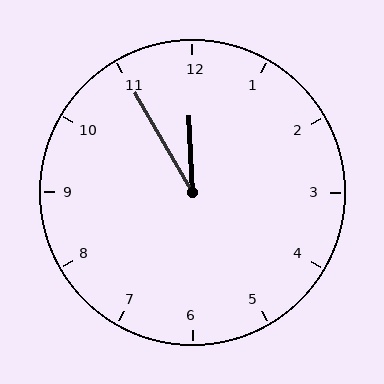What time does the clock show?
11:55.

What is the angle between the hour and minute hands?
Approximately 28 degrees.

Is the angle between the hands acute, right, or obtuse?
It is acute.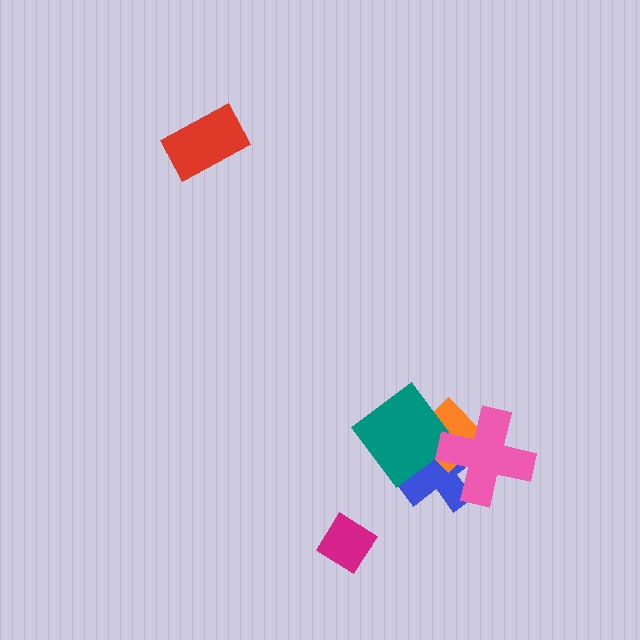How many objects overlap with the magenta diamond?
0 objects overlap with the magenta diamond.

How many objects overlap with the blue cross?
3 objects overlap with the blue cross.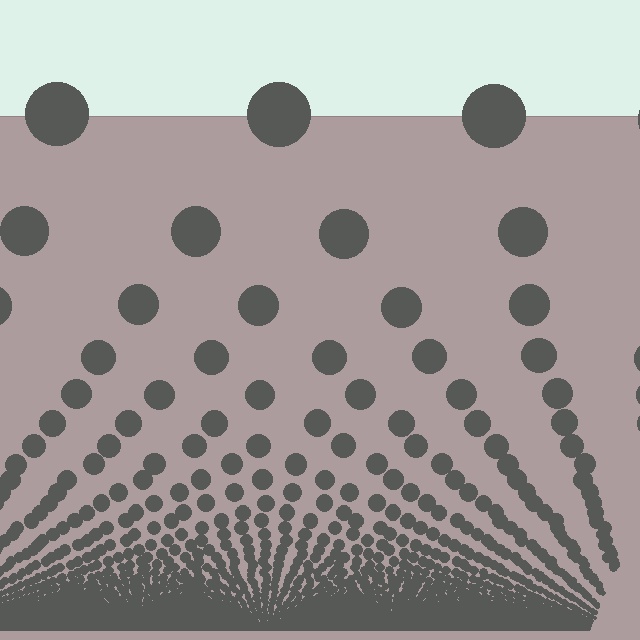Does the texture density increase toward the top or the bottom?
Density increases toward the bottom.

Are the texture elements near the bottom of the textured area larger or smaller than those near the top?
Smaller. The gradient is inverted — elements near the bottom are smaller and denser.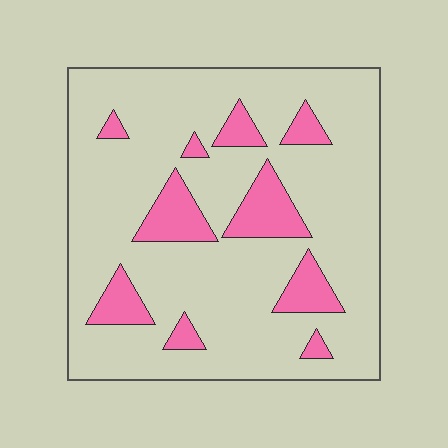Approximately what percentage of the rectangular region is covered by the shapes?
Approximately 15%.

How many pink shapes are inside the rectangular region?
10.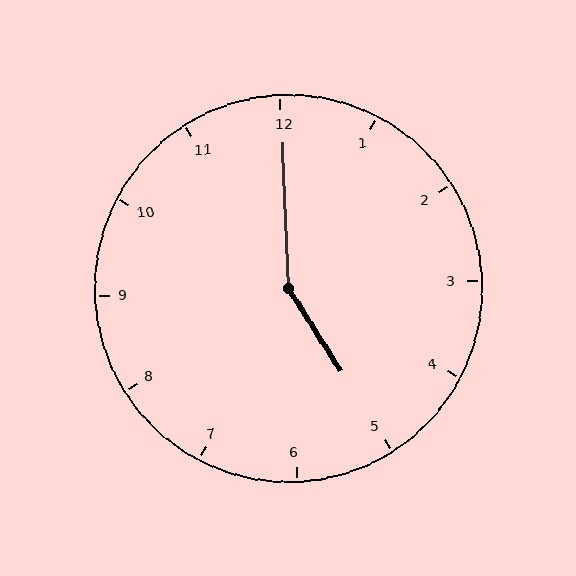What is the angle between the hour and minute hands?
Approximately 150 degrees.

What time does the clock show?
5:00.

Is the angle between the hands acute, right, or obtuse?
It is obtuse.